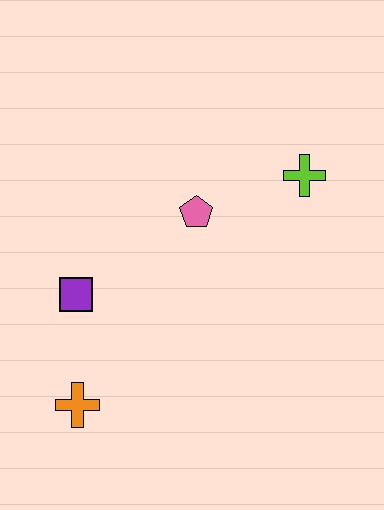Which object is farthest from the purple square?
The lime cross is farthest from the purple square.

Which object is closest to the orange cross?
The purple square is closest to the orange cross.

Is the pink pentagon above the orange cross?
Yes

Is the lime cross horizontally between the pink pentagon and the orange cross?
No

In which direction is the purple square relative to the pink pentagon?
The purple square is to the left of the pink pentagon.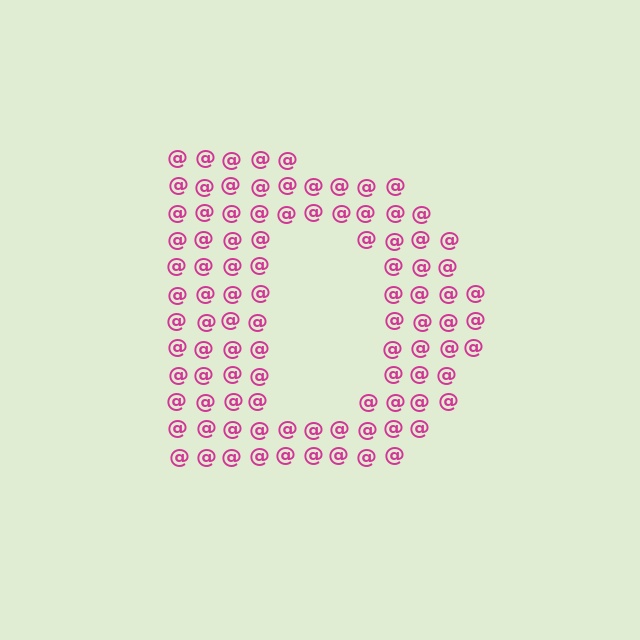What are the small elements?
The small elements are at signs.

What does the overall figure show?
The overall figure shows the letter D.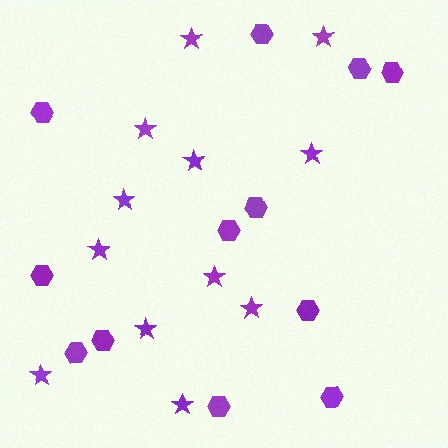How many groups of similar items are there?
There are 2 groups: one group of stars (12) and one group of hexagons (12).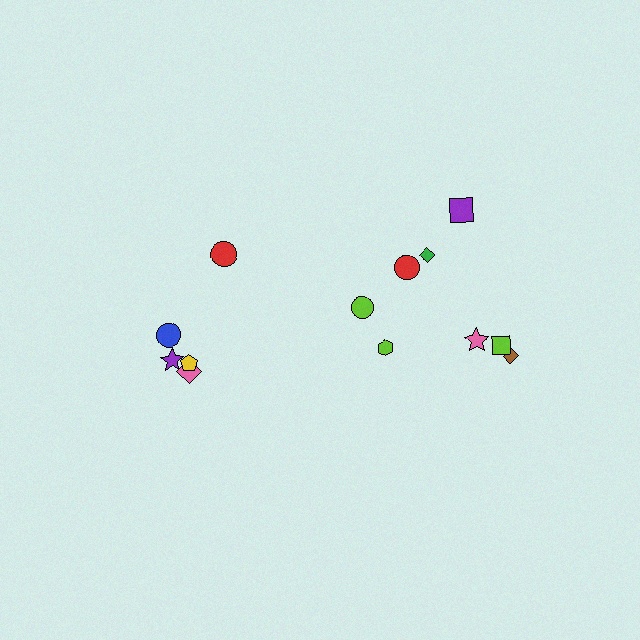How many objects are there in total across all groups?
There are 13 objects.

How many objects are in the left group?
There are 5 objects.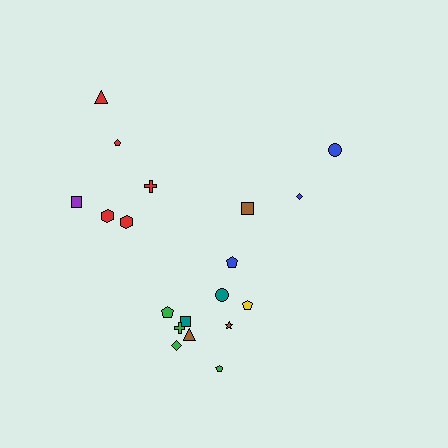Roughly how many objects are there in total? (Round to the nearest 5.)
Roughly 20 objects in total.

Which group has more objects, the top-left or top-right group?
The top-left group.